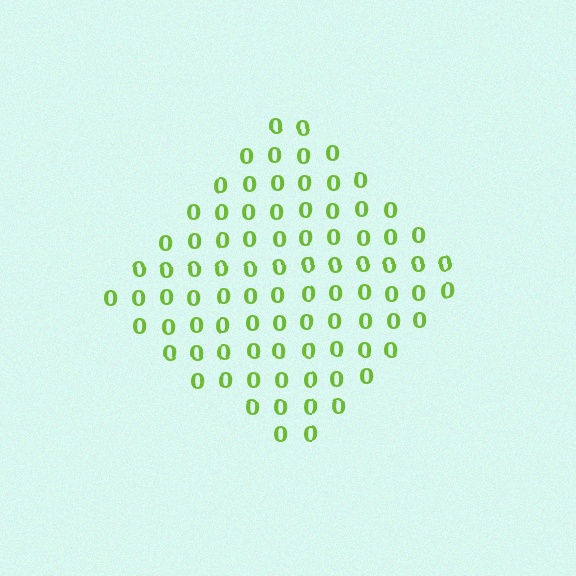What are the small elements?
The small elements are digit 0's.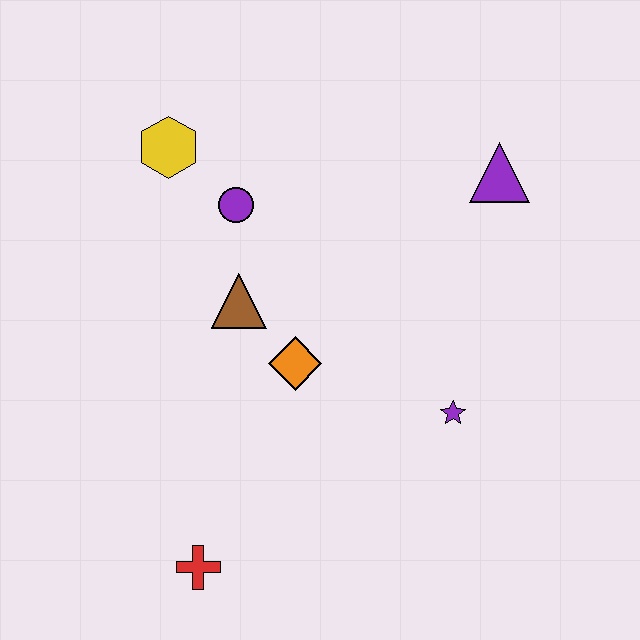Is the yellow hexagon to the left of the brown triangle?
Yes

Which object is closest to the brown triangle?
The orange diamond is closest to the brown triangle.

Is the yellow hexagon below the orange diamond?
No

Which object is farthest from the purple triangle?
The red cross is farthest from the purple triangle.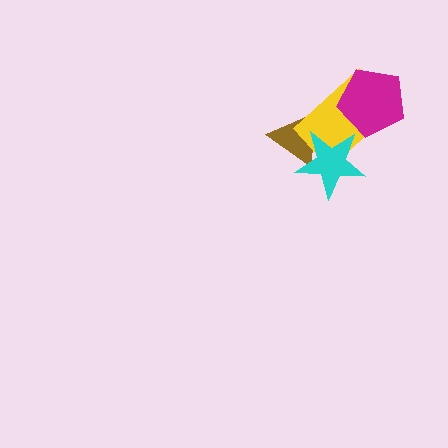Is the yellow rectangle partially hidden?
Yes, it is partially covered by another shape.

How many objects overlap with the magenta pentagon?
1 object overlaps with the magenta pentagon.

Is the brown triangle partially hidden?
Yes, it is partially covered by another shape.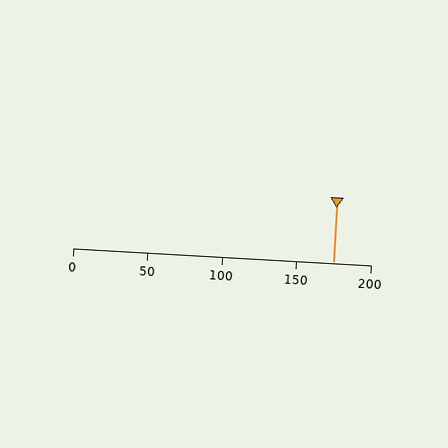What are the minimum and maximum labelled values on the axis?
The axis runs from 0 to 200.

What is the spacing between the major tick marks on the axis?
The major ticks are spaced 50 apart.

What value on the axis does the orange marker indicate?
The marker indicates approximately 175.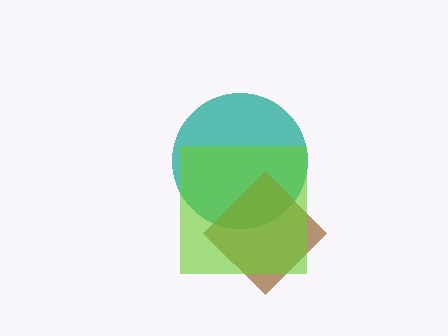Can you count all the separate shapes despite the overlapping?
Yes, there are 3 separate shapes.